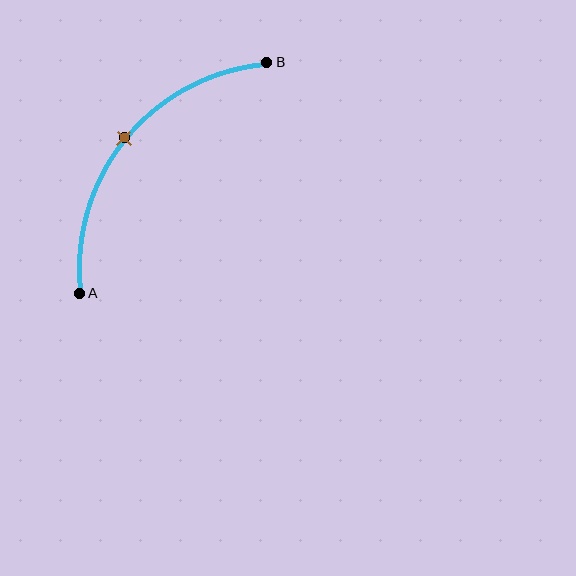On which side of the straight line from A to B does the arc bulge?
The arc bulges above and to the left of the straight line connecting A and B.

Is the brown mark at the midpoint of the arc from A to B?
Yes. The brown mark lies on the arc at equal arc-length from both A and B — it is the arc midpoint.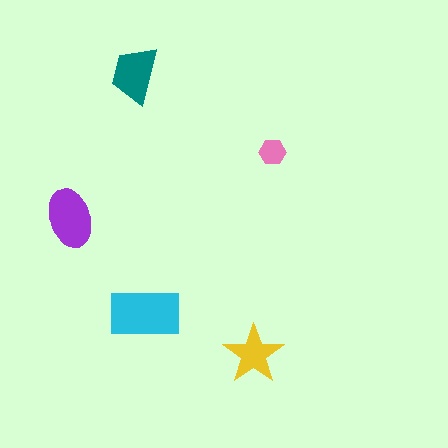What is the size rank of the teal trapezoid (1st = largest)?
3rd.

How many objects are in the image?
There are 5 objects in the image.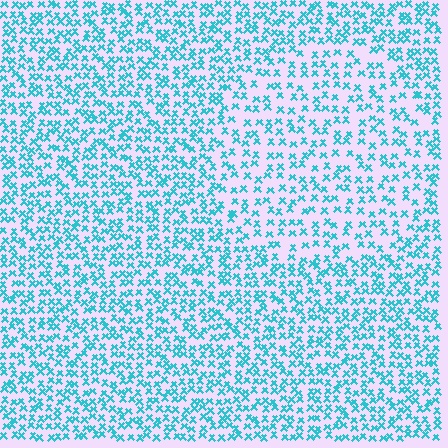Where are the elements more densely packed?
The elements are more densely packed outside the circle boundary.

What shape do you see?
I see a circle.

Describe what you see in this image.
The image contains small cyan elements arranged at two different densities. A circle-shaped region is visible where the elements are less densely packed than the surrounding area.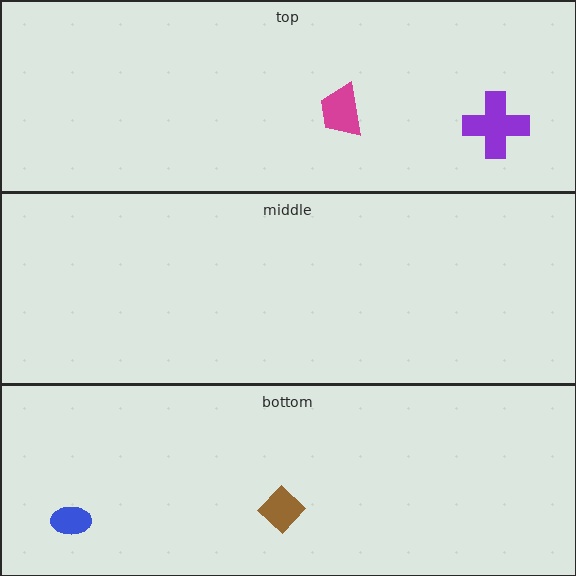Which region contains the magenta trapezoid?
The top region.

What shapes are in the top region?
The magenta trapezoid, the purple cross.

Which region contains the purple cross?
The top region.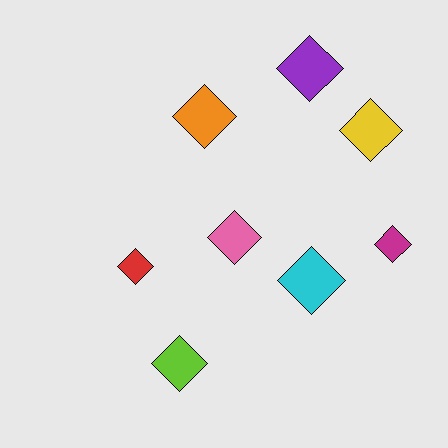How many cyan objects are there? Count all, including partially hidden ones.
There is 1 cyan object.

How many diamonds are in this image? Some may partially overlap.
There are 8 diamonds.